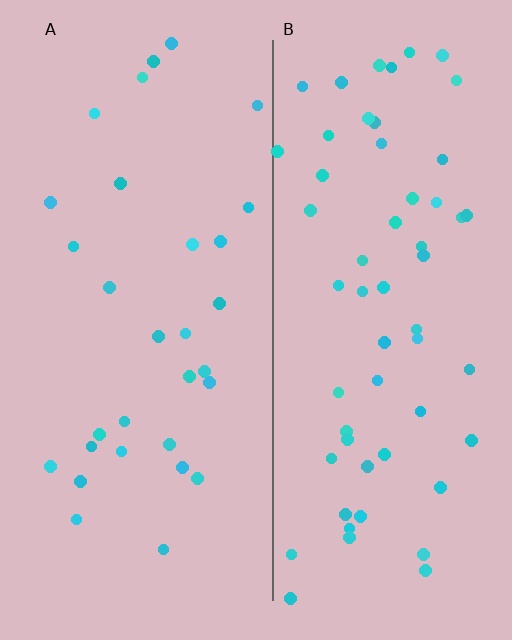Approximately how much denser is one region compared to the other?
Approximately 1.9× — region B over region A.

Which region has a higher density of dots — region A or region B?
B (the right).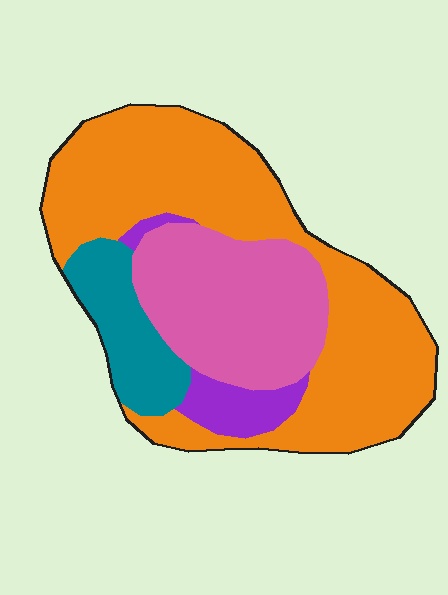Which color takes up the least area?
Purple, at roughly 5%.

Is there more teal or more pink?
Pink.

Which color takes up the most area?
Orange, at roughly 55%.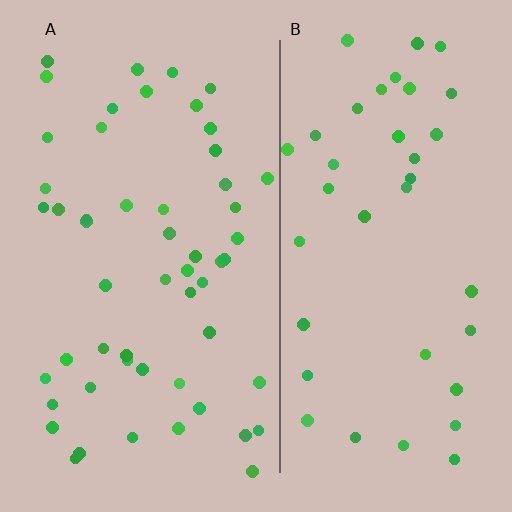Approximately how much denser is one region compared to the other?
Approximately 1.4× — region A over region B.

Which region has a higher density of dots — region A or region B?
A (the left).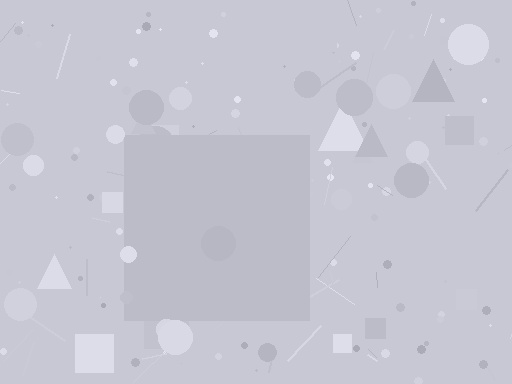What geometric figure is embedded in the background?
A square is embedded in the background.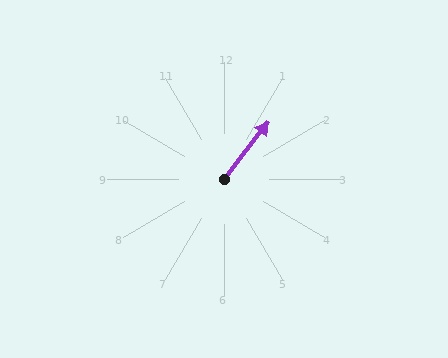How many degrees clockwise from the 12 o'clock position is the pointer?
Approximately 38 degrees.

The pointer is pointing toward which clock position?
Roughly 1 o'clock.